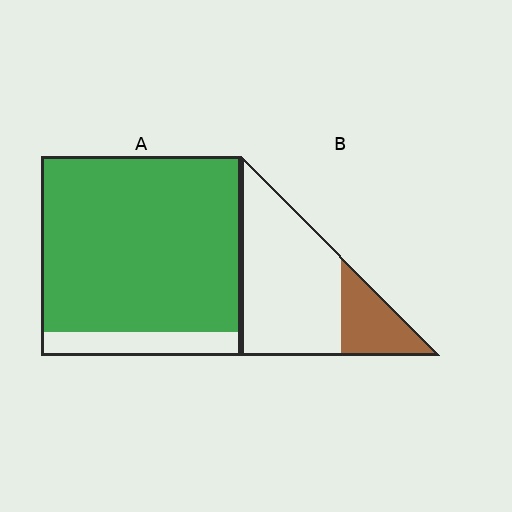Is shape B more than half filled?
No.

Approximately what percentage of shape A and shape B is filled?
A is approximately 90% and B is approximately 25%.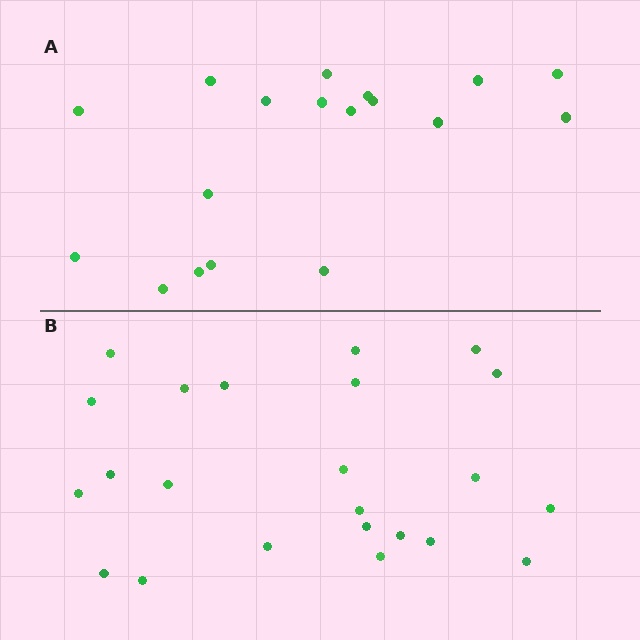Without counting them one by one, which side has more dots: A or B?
Region B (the bottom region) has more dots.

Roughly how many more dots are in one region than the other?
Region B has about 5 more dots than region A.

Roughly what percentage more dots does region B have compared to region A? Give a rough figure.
About 30% more.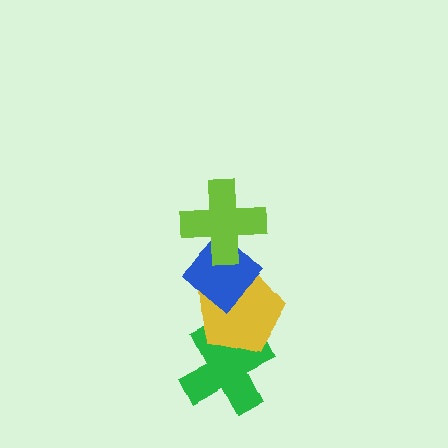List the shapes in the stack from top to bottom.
From top to bottom: the lime cross, the blue diamond, the yellow pentagon, the green cross.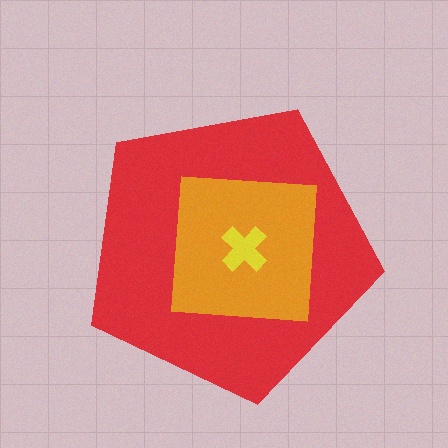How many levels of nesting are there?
3.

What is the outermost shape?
The red pentagon.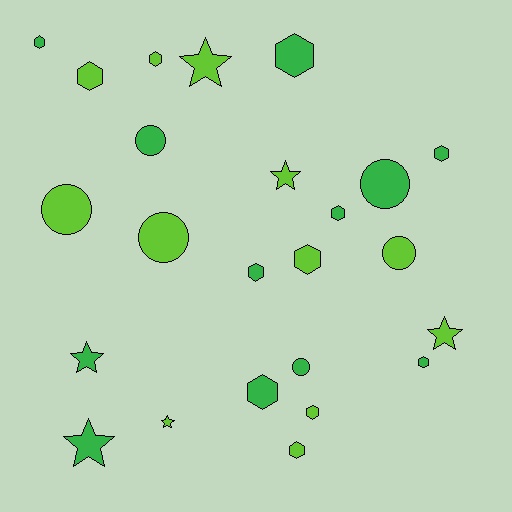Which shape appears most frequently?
Hexagon, with 12 objects.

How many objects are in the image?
There are 24 objects.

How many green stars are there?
There are 2 green stars.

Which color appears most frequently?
Green, with 12 objects.